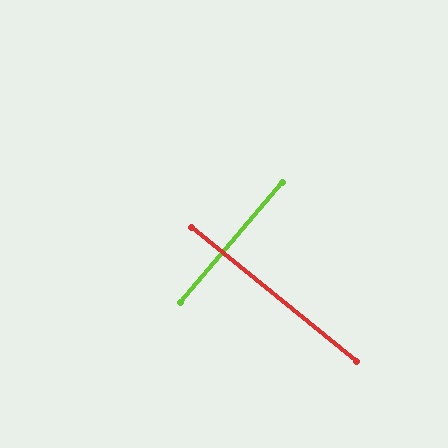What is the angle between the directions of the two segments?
Approximately 88 degrees.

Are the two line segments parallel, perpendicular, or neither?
Perpendicular — they meet at approximately 88°.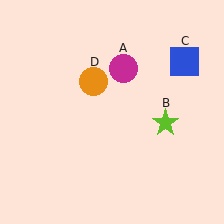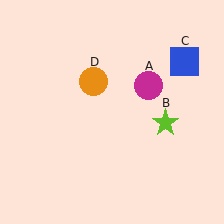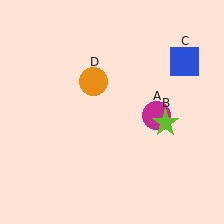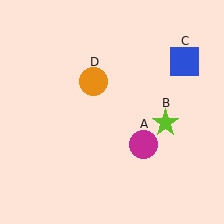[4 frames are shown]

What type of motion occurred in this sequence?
The magenta circle (object A) rotated clockwise around the center of the scene.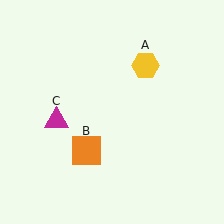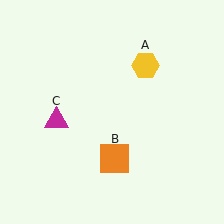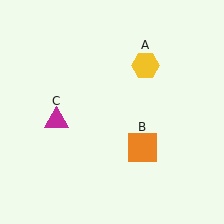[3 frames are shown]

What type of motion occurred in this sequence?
The orange square (object B) rotated counterclockwise around the center of the scene.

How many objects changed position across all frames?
1 object changed position: orange square (object B).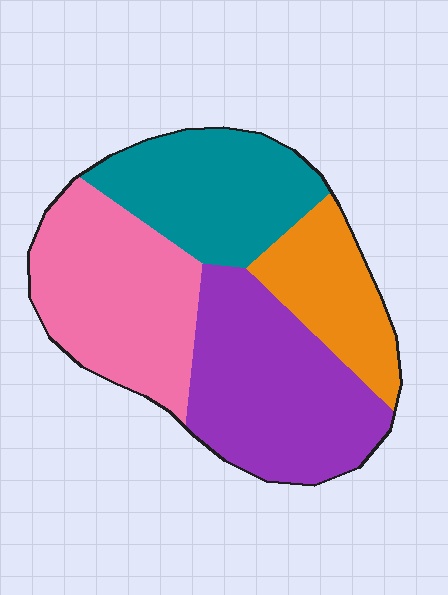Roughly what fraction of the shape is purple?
Purple covers 32% of the shape.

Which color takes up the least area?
Orange, at roughly 15%.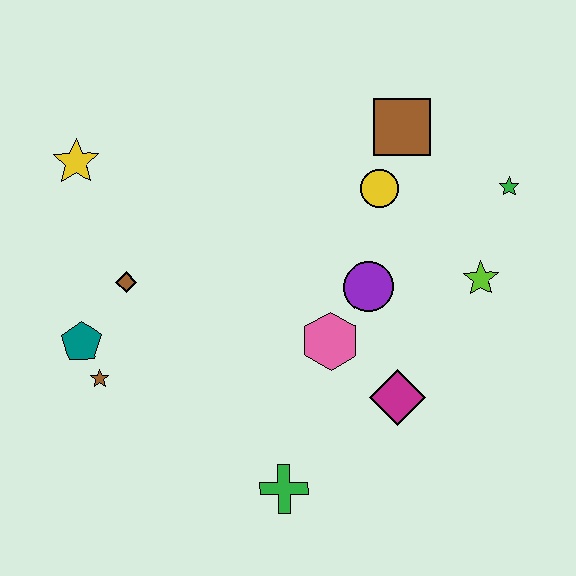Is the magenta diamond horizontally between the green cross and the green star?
Yes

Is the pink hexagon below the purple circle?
Yes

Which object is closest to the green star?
The lime star is closest to the green star.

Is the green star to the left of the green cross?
No